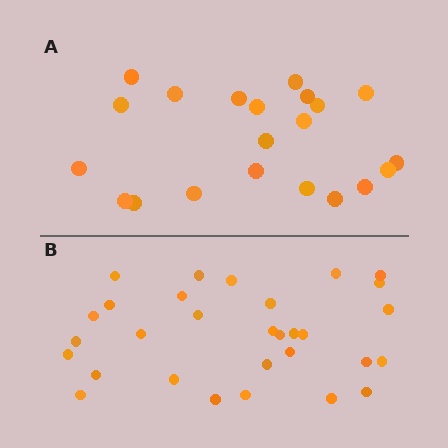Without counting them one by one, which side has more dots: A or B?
Region B (the bottom region) has more dots.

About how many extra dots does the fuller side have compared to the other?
Region B has roughly 8 or so more dots than region A.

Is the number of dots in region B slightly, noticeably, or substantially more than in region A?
Region B has noticeably more, but not dramatically so. The ratio is roughly 1.4 to 1.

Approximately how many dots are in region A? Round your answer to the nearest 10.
About 20 dots. (The exact count is 21, which rounds to 20.)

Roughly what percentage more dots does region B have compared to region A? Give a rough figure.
About 45% more.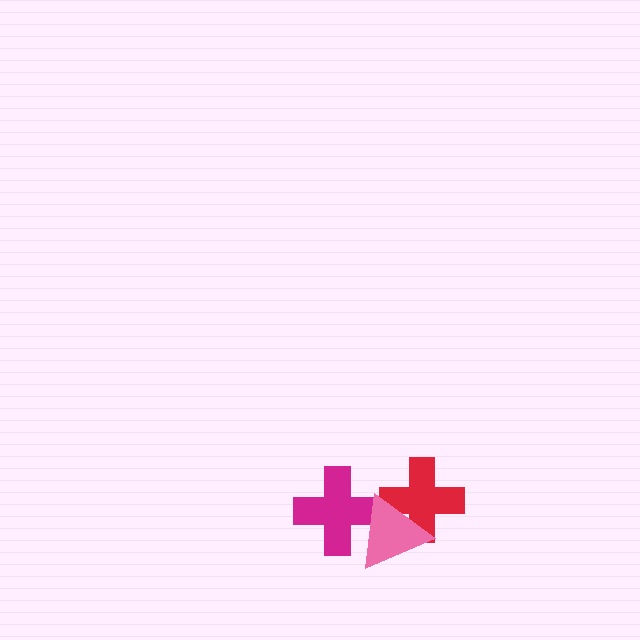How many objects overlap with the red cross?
1 object overlaps with the red cross.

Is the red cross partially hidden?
Yes, it is partially covered by another shape.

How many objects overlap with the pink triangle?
2 objects overlap with the pink triangle.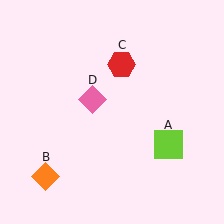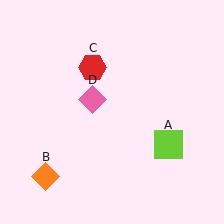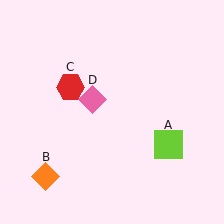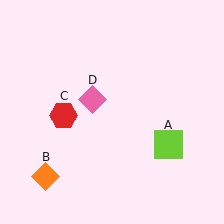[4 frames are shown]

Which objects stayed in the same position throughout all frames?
Lime square (object A) and orange diamond (object B) and pink diamond (object D) remained stationary.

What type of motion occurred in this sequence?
The red hexagon (object C) rotated counterclockwise around the center of the scene.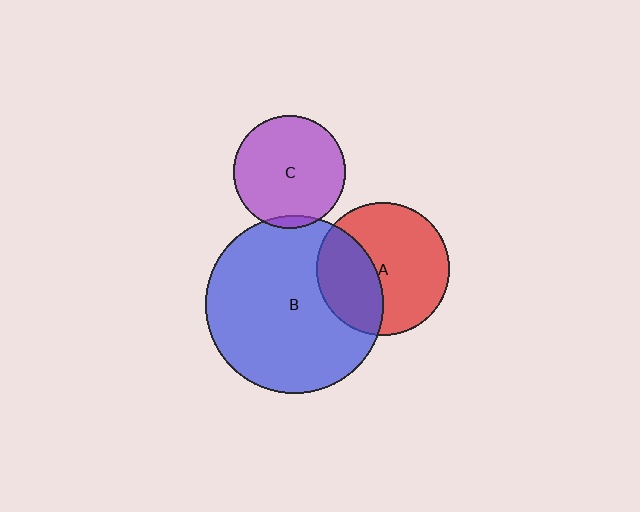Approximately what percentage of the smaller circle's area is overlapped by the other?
Approximately 35%.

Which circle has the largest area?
Circle B (blue).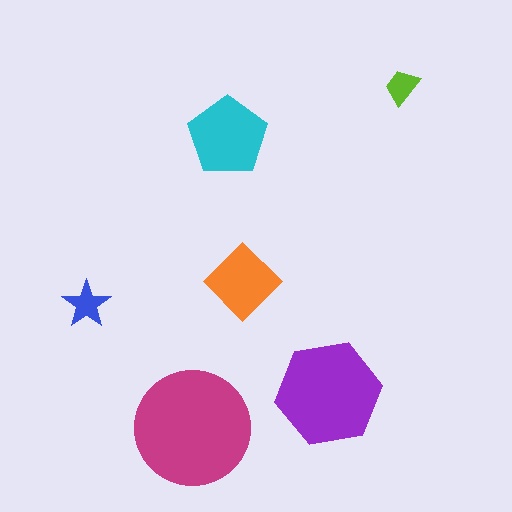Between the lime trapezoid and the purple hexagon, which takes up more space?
The purple hexagon.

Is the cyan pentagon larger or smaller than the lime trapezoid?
Larger.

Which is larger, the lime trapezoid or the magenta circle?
The magenta circle.